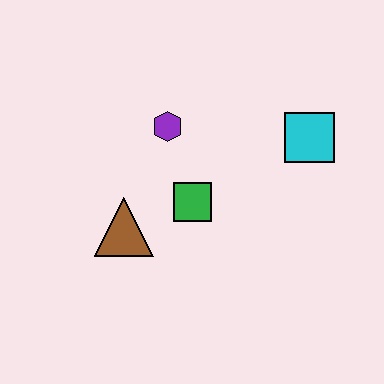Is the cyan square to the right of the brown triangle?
Yes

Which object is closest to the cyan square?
The green square is closest to the cyan square.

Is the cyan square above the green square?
Yes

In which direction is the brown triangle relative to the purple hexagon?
The brown triangle is below the purple hexagon.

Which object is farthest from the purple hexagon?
The cyan square is farthest from the purple hexagon.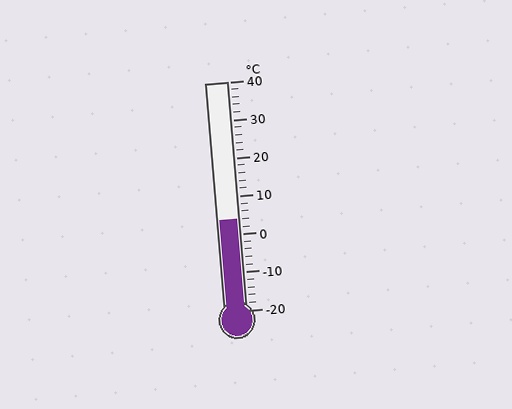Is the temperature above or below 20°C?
The temperature is below 20°C.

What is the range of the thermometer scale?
The thermometer scale ranges from -20°C to 40°C.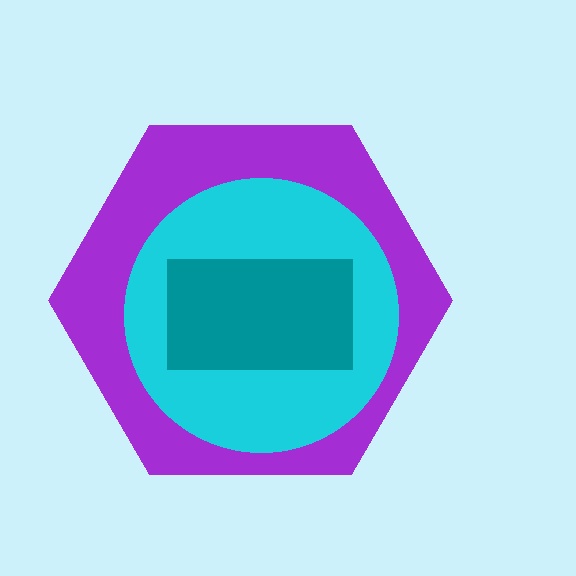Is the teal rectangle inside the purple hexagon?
Yes.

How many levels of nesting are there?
3.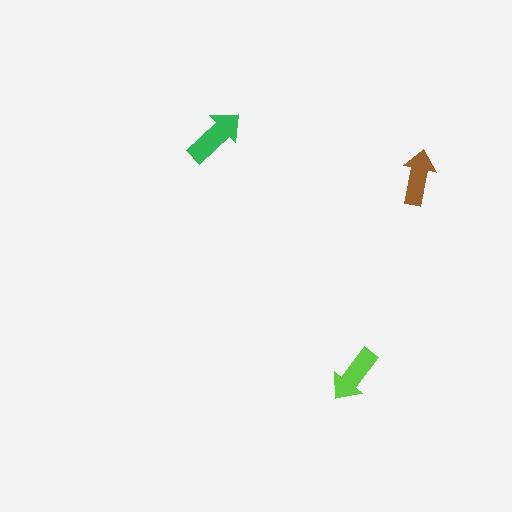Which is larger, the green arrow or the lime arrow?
The green one.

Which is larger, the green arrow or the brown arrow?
The green one.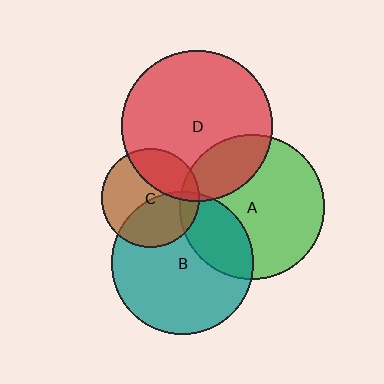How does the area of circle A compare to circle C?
Approximately 2.2 times.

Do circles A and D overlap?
Yes.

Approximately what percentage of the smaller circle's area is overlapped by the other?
Approximately 25%.